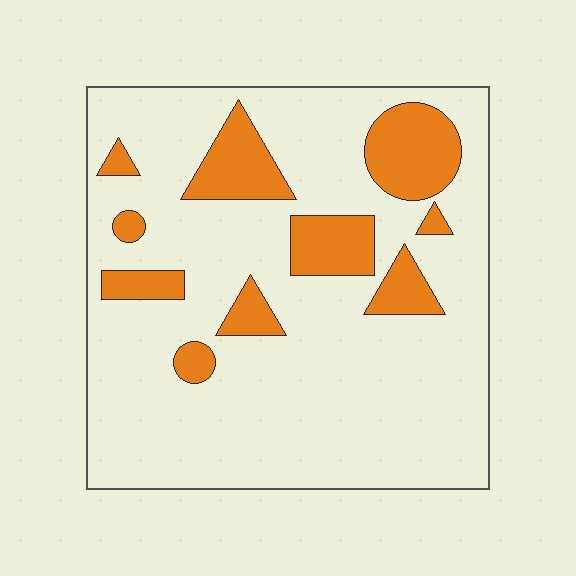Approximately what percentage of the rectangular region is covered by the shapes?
Approximately 20%.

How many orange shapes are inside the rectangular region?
10.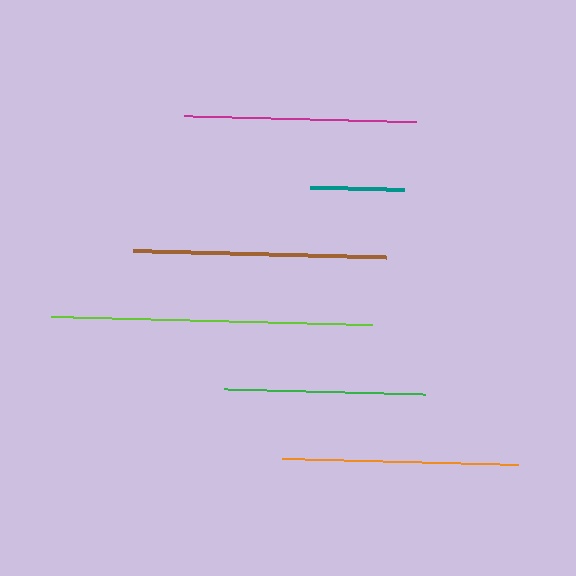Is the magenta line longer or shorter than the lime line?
The lime line is longer than the magenta line.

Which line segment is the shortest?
The teal line is the shortest at approximately 94 pixels.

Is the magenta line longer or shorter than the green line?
The magenta line is longer than the green line.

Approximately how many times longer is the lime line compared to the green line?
The lime line is approximately 1.6 times the length of the green line.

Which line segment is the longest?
The lime line is the longest at approximately 321 pixels.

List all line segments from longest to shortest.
From longest to shortest: lime, brown, orange, magenta, green, teal.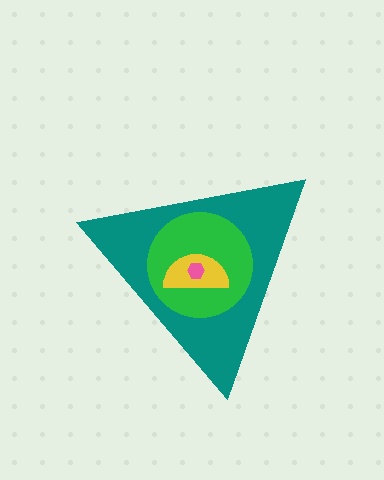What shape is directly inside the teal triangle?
The green circle.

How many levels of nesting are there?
4.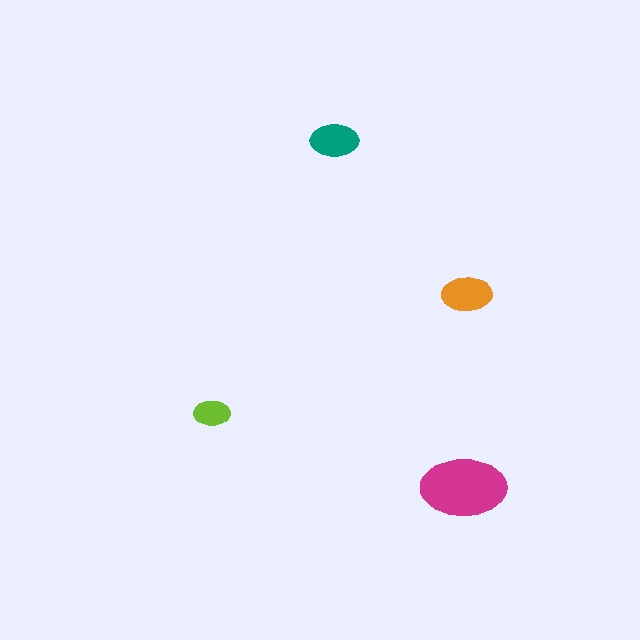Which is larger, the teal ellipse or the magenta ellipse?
The magenta one.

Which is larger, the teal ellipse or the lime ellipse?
The teal one.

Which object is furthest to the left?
The lime ellipse is leftmost.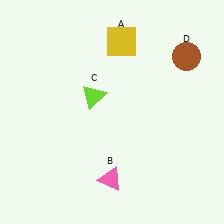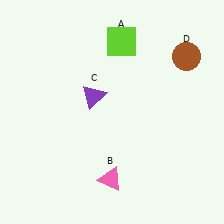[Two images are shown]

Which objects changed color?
A changed from yellow to lime. C changed from lime to purple.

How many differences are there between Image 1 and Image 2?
There are 2 differences between the two images.